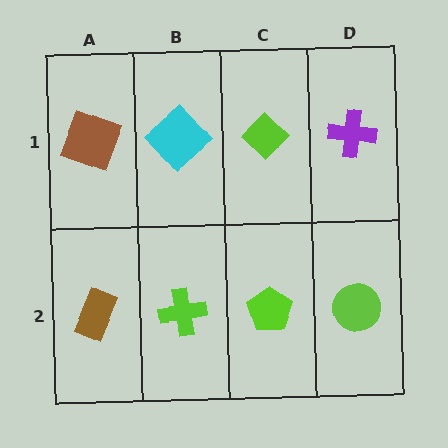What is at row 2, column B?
A lime cross.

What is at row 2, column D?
A lime circle.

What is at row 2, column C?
A lime pentagon.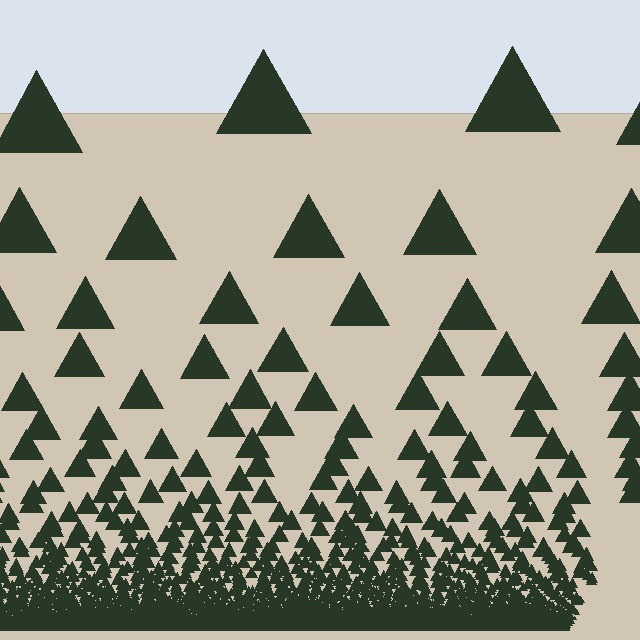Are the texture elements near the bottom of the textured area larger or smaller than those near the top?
Smaller. The gradient is inverted — elements near the bottom are smaller and denser.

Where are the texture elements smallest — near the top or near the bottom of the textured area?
Near the bottom.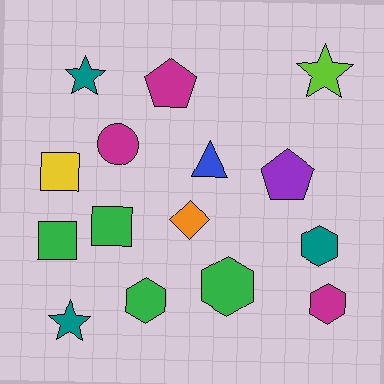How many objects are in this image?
There are 15 objects.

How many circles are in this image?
There is 1 circle.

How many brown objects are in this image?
There are no brown objects.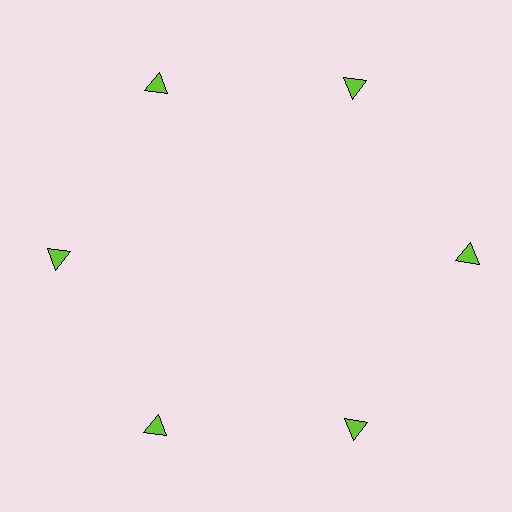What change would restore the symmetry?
The symmetry would be restored by moving it inward, back onto the ring so that all 6 triangles sit at equal angles and equal distance from the center.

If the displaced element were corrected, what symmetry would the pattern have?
It would have 6-fold rotational symmetry — the pattern would map onto itself every 60 degrees.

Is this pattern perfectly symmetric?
No. The 6 lime triangles are arranged in a ring, but one element near the 3 o'clock position is pushed outward from the center, breaking the 6-fold rotational symmetry.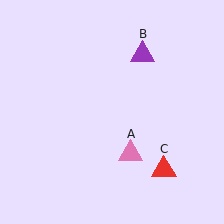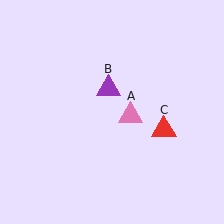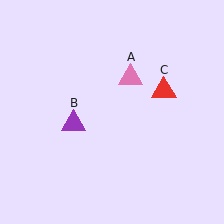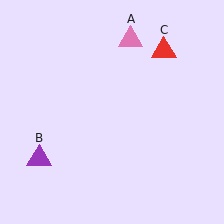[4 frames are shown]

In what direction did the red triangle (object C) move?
The red triangle (object C) moved up.